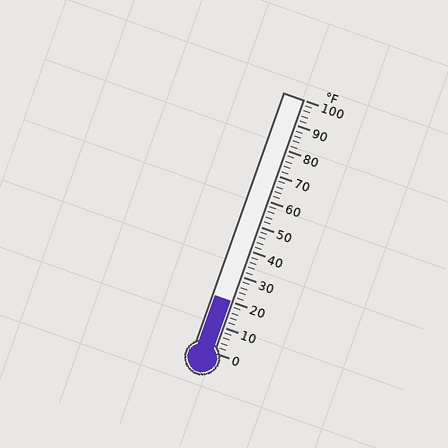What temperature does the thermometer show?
The thermometer shows approximately 20°F.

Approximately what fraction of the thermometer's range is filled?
The thermometer is filled to approximately 20% of its range.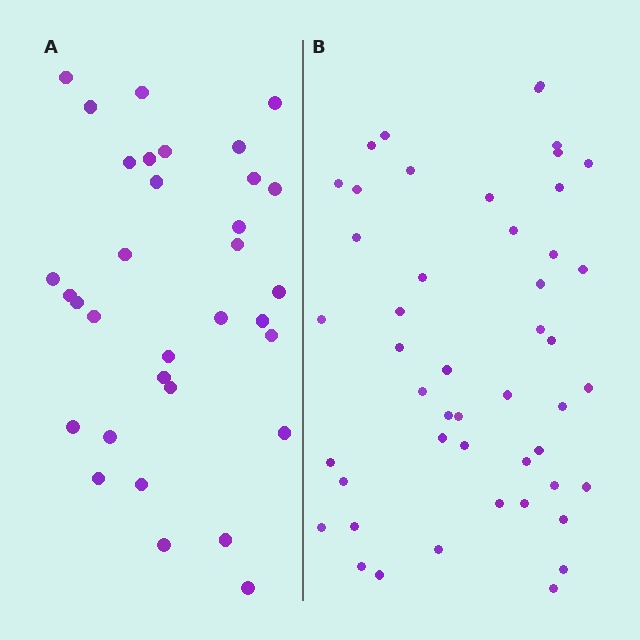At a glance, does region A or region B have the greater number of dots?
Region B (the right region) has more dots.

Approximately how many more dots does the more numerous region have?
Region B has approximately 15 more dots than region A.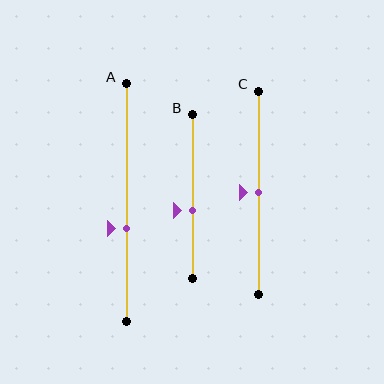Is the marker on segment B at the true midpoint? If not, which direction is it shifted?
No, the marker on segment B is shifted downward by about 8% of the segment length.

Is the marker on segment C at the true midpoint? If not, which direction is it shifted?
Yes, the marker on segment C is at the true midpoint.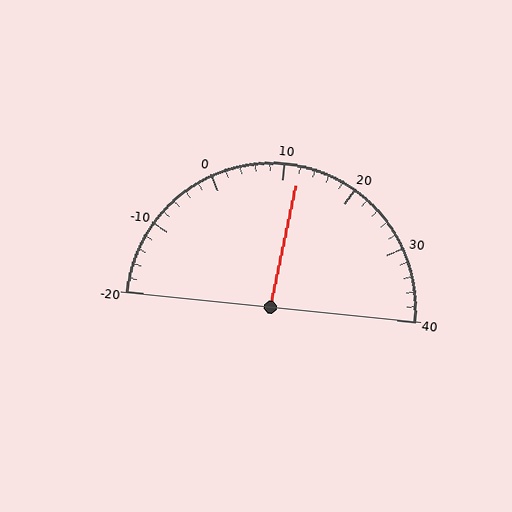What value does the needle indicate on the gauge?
The needle indicates approximately 12.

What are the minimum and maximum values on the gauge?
The gauge ranges from -20 to 40.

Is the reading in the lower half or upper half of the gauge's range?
The reading is in the upper half of the range (-20 to 40).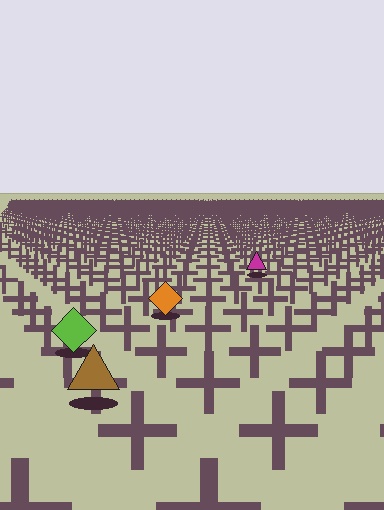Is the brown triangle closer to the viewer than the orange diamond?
Yes. The brown triangle is closer — you can tell from the texture gradient: the ground texture is coarser near it.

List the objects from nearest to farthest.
From nearest to farthest: the brown triangle, the lime diamond, the orange diamond, the magenta triangle.